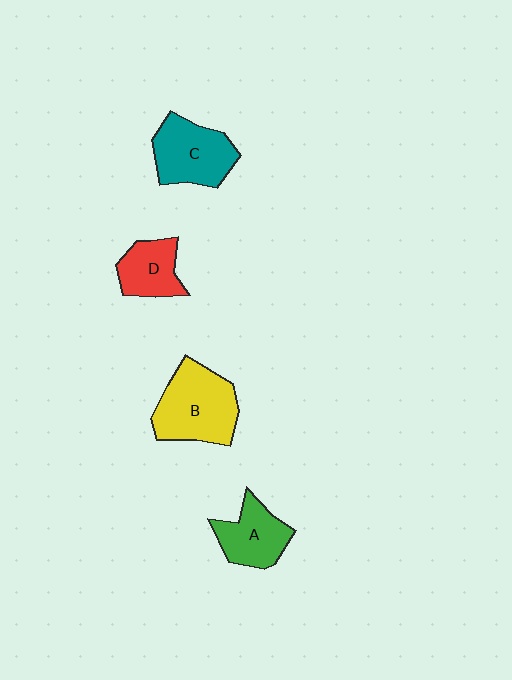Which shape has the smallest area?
Shape D (red).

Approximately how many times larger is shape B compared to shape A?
Approximately 1.5 times.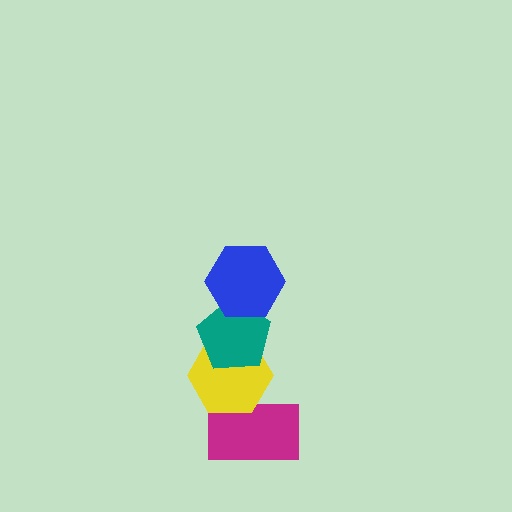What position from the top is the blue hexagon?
The blue hexagon is 1st from the top.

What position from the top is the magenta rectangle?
The magenta rectangle is 4th from the top.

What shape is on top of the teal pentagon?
The blue hexagon is on top of the teal pentagon.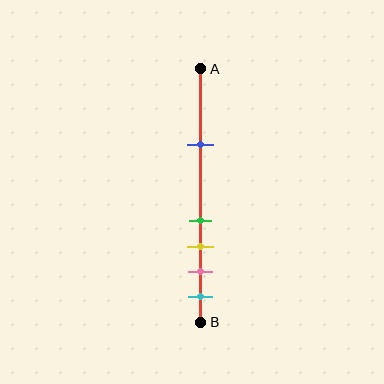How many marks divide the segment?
There are 5 marks dividing the segment.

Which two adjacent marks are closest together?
The green and yellow marks are the closest adjacent pair.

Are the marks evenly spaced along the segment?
No, the marks are not evenly spaced.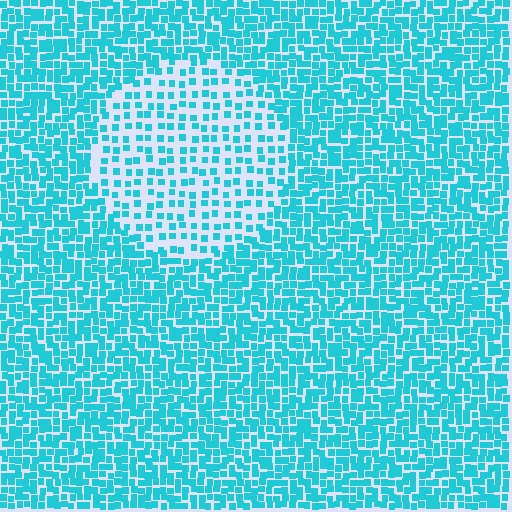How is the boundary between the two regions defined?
The boundary is defined by a change in element density (approximately 2.1x ratio). All elements are the same color, size, and shape.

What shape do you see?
I see a circle.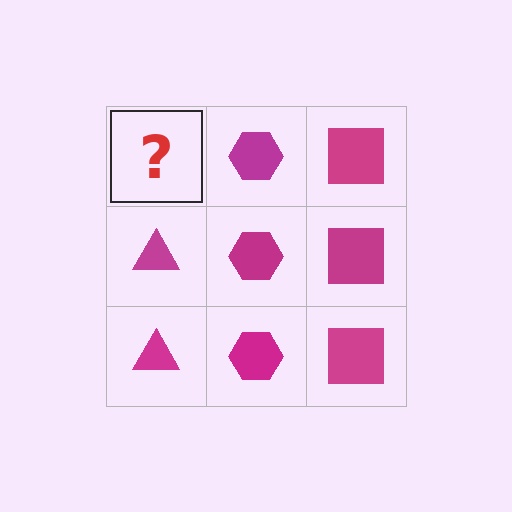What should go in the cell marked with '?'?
The missing cell should contain a magenta triangle.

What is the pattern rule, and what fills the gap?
The rule is that each column has a consistent shape. The gap should be filled with a magenta triangle.